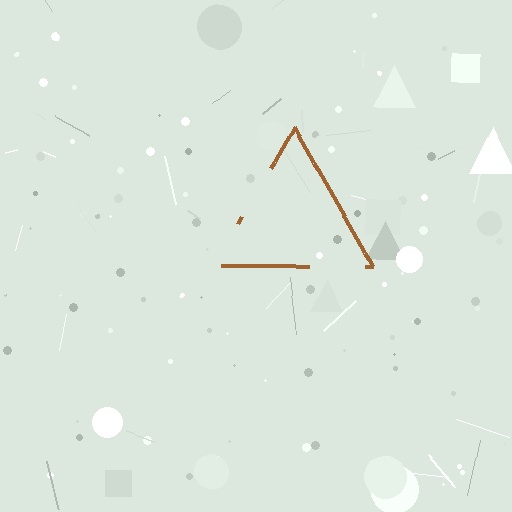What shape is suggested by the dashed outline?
The dashed outline suggests a triangle.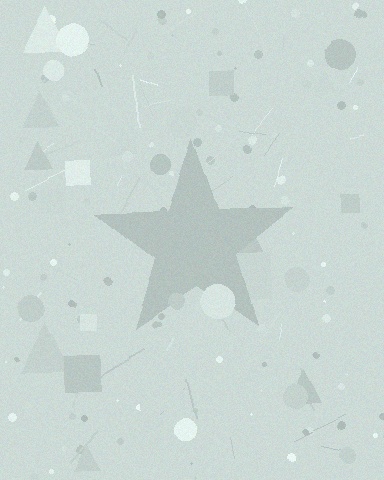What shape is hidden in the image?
A star is hidden in the image.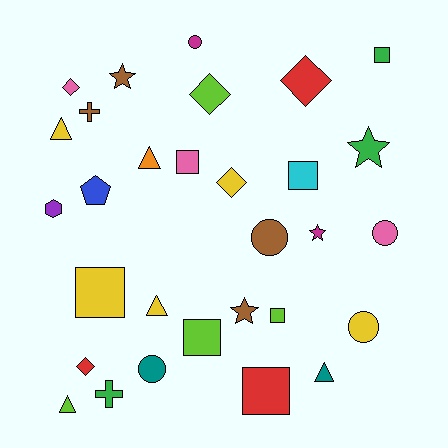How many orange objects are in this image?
There is 1 orange object.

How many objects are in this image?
There are 30 objects.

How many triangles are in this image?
There are 5 triangles.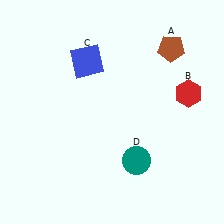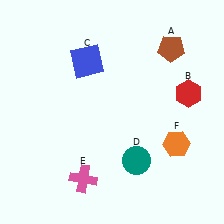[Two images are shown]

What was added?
A pink cross (E), an orange hexagon (F) were added in Image 2.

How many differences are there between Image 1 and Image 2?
There are 2 differences between the two images.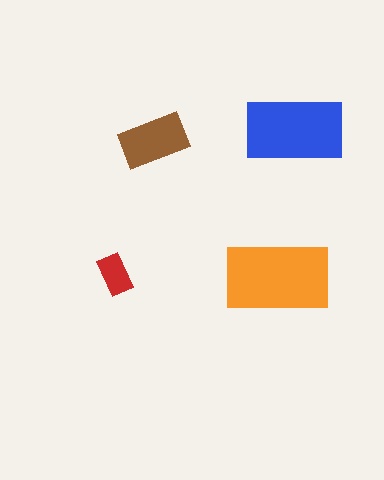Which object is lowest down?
The orange rectangle is bottommost.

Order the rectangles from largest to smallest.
the orange one, the blue one, the brown one, the red one.